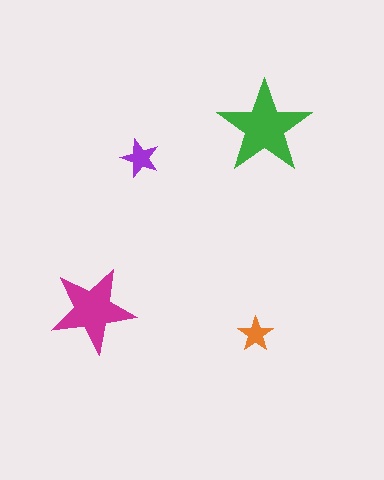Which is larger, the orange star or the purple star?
The purple one.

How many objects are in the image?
There are 4 objects in the image.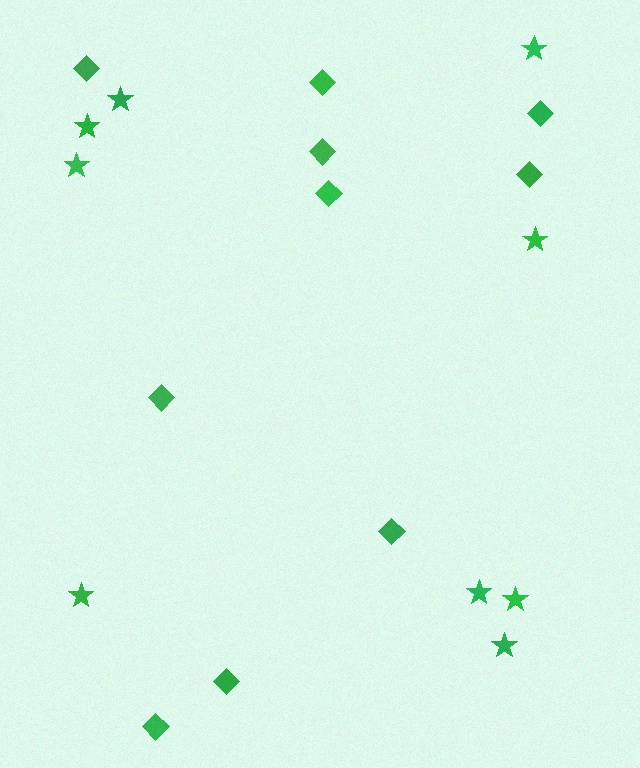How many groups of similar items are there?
There are 2 groups: one group of stars (9) and one group of diamonds (10).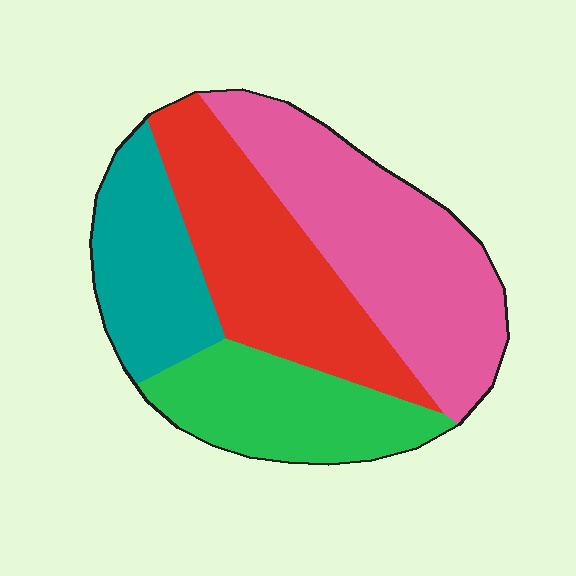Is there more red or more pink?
Pink.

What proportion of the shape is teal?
Teal covers around 20% of the shape.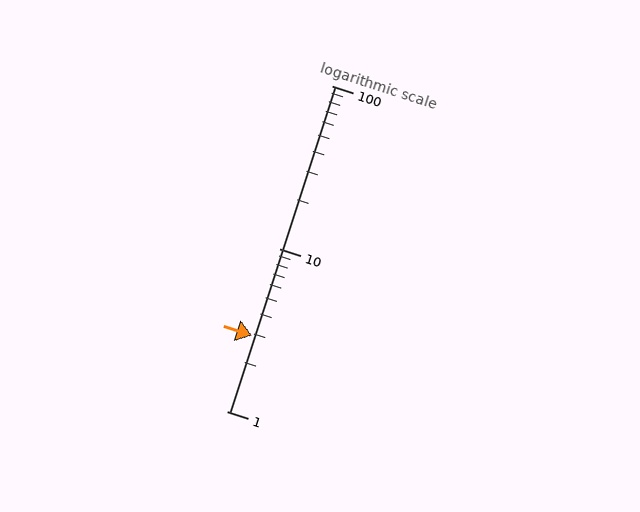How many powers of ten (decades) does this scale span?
The scale spans 2 decades, from 1 to 100.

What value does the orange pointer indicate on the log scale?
The pointer indicates approximately 2.9.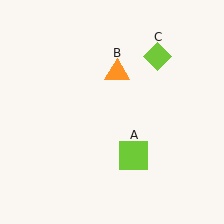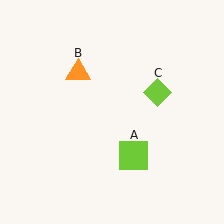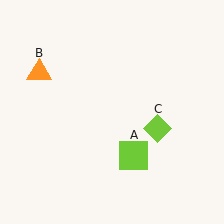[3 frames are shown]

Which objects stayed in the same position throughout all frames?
Lime square (object A) remained stationary.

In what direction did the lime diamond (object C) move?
The lime diamond (object C) moved down.